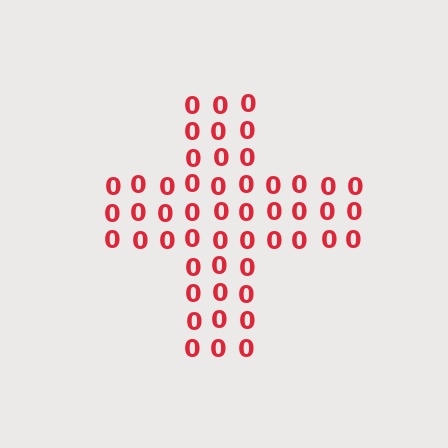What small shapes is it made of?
It is made of small digit 0's.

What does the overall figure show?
The overall figure shows a cross.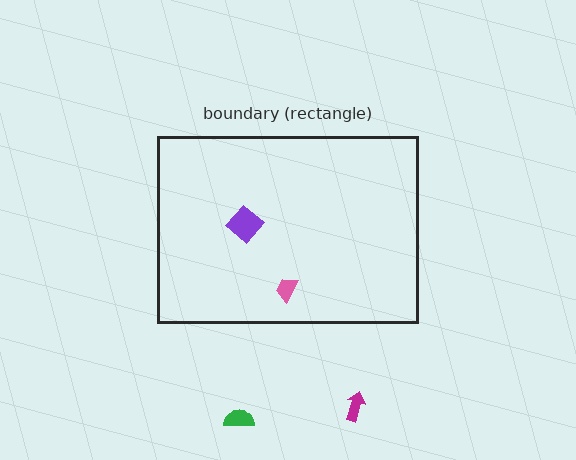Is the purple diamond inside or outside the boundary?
Inside.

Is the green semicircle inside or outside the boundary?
Outside.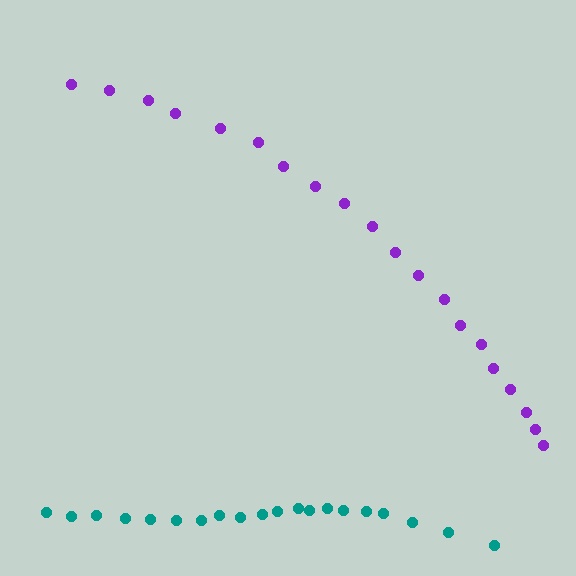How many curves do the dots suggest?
There are 2 distinct paths.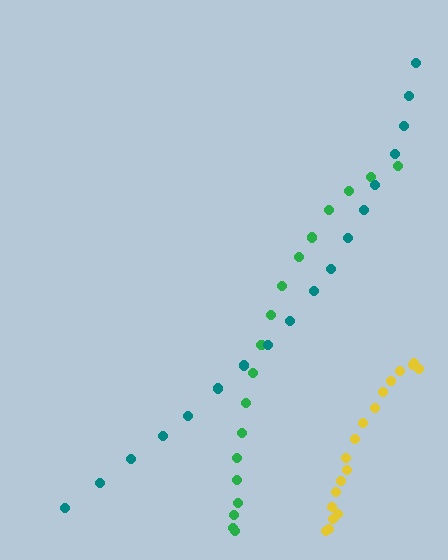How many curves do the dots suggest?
There are 3 distinct paths.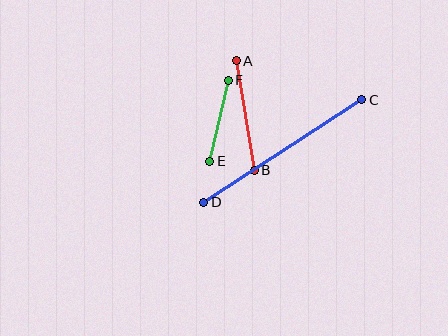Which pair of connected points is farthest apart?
Points C and D are farthest apart.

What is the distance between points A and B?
The distance is approximately 111 pixels.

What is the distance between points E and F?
The distance is approximately 83 pixels.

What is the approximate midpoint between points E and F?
The midpoint is at approximately (219, 121) pixels.